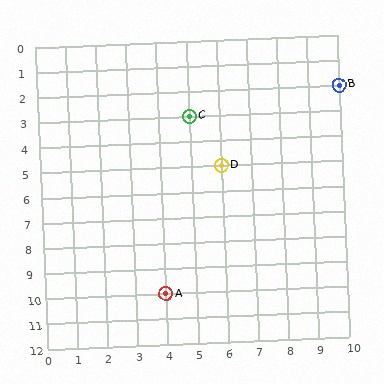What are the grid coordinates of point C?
Point C is at grid coordinates (5, 3).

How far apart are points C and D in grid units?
Points C and D are 1 column and 2 rows apart (about 2.2 grid units diagonally).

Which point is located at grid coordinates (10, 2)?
Point B is at (10, 2).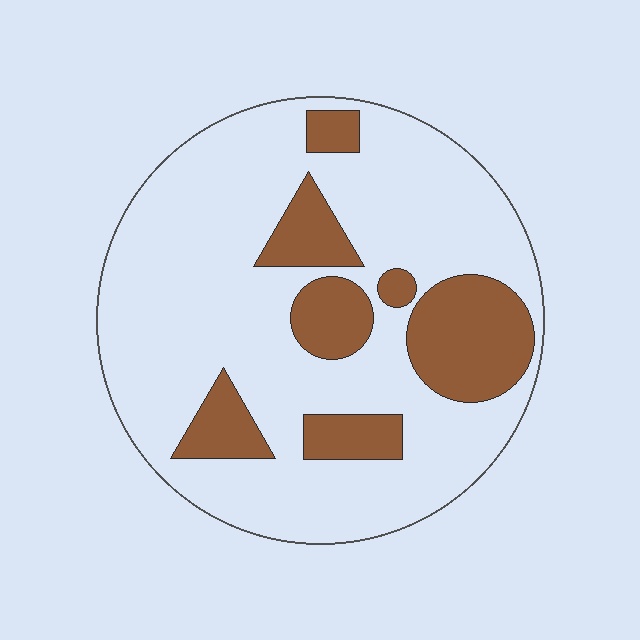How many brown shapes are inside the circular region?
7.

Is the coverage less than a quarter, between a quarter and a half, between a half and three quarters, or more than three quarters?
Less than a quarter.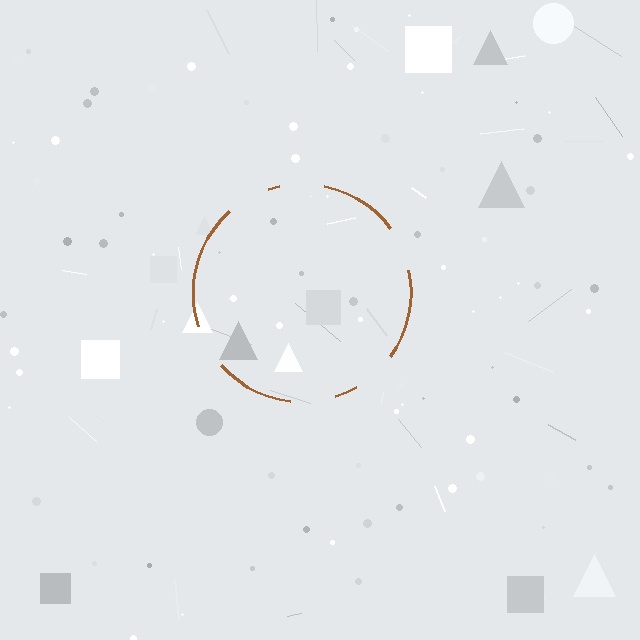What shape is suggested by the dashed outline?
The dashed outline suggests a circle.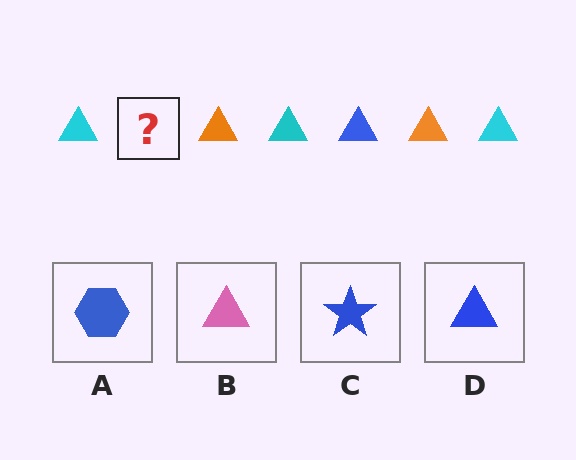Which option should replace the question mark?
Option D.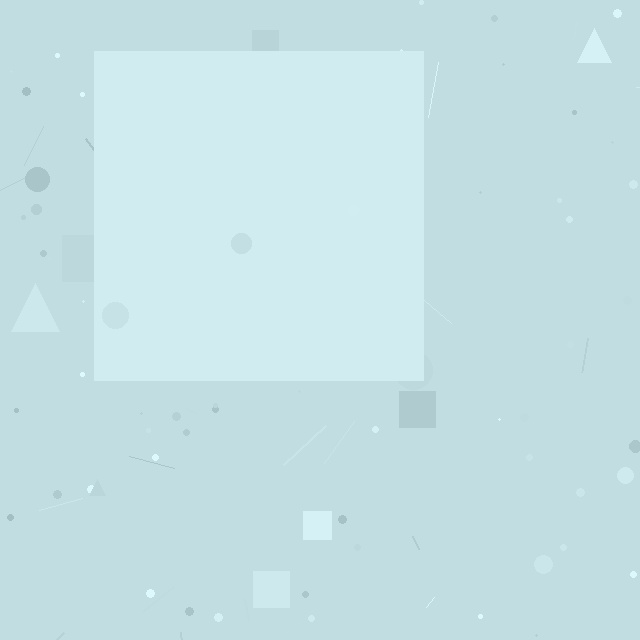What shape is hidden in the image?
A square is hidden in the image.